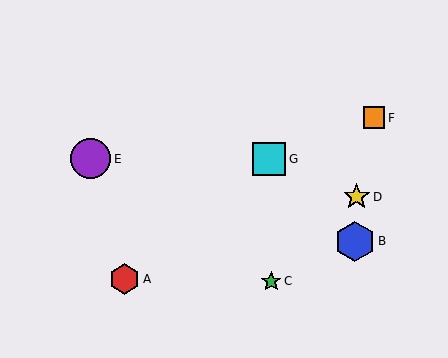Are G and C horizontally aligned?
No, G is at y≈159 and C is at y≈281.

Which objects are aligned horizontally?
Objects E, G are aligned horizontally.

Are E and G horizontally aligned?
Yes, both are at y≈159.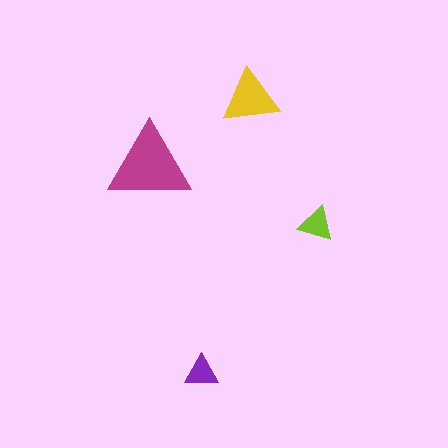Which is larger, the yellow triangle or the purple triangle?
The yellow one.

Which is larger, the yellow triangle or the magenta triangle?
The magenta one.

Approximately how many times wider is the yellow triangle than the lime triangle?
About 1.5 times wider.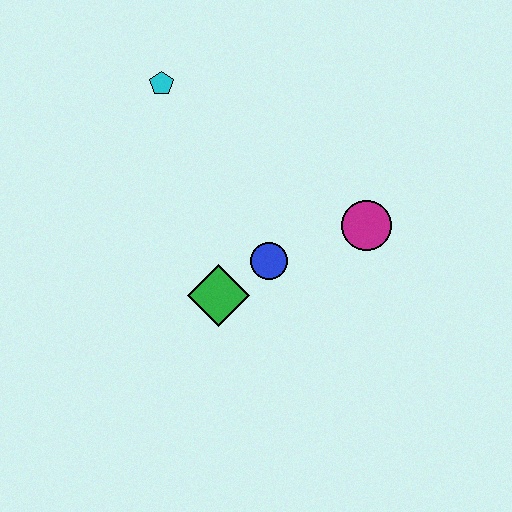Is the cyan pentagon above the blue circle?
Yes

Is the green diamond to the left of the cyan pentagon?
No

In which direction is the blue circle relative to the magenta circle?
The blue circle is to the left of the magenta circle.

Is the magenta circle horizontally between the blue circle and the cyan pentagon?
No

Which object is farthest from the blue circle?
The cyan pentagon is farthest from the blue circle.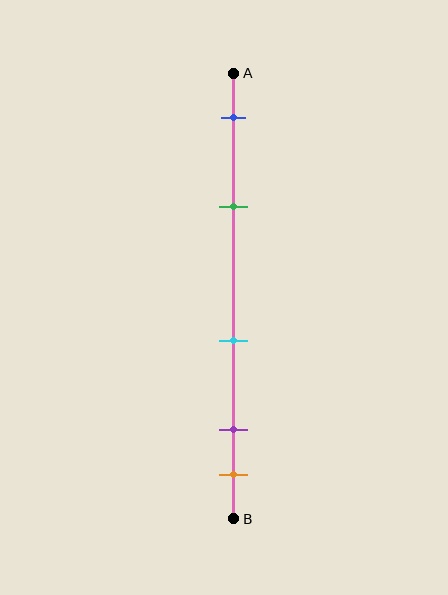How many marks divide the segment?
There are 5 marks dividing the segment.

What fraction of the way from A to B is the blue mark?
The blue mark is approximately 10% (0.1) of the way from A to B.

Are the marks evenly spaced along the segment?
No, the marks are not evenly spaced.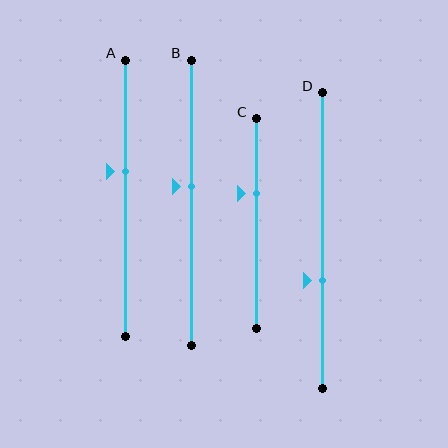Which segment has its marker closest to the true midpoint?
Segment B has its marker closest to the true midpoint.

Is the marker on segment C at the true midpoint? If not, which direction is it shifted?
No, the marker on segment C is shifted upward by about 14% of the segment length.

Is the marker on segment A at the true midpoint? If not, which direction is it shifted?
No, the marker on segment A is shifted upward by about 10% of the segment length.